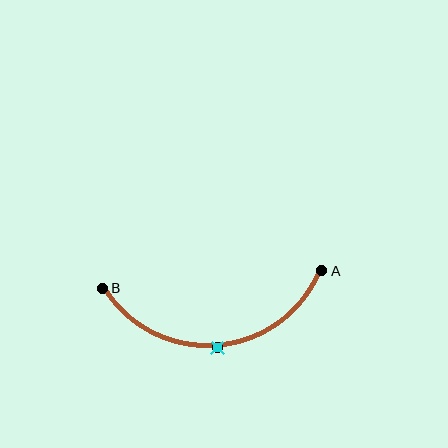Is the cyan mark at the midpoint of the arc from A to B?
Yes. The cyan mark lies on the arc at equal arc-length from both A and B — it is the arc midpoint.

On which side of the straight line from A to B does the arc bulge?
The arc bulges below the straight line connecting A and B.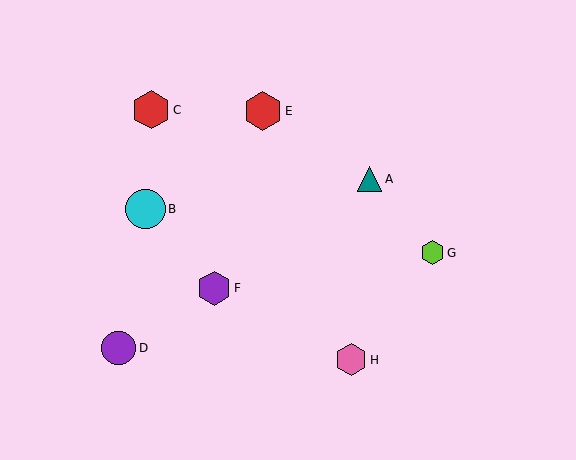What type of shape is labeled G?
Shape G is a lime hexagon.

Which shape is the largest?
The cyan circle (labeled B) is the largest.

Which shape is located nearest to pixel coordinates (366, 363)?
The pink hexagon (labeled H) at (351, 360) is nearest to that location.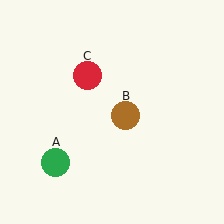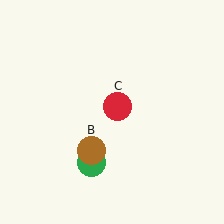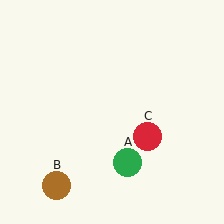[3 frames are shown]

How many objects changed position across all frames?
3 objects changed position: green circle (object A), brown circle (object B), red circle (object C).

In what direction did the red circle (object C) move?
The red circle (object C) moved down and to the right.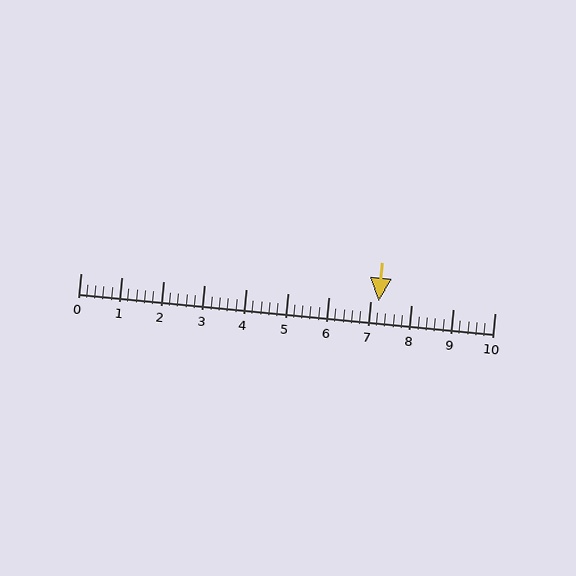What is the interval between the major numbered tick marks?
The major tick marks are spaced 1 units apart.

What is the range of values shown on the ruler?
The ruler shows values from 0 to 10.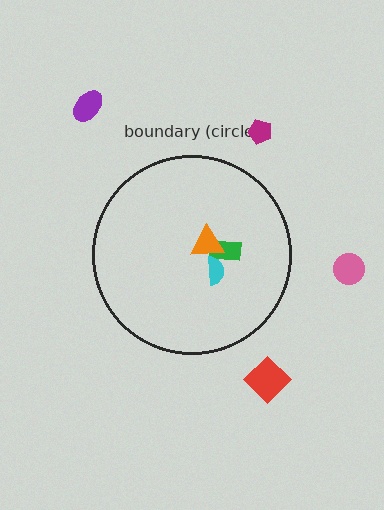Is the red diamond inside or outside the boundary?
Outside.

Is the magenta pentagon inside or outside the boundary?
Outside.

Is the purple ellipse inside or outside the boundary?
Outside.